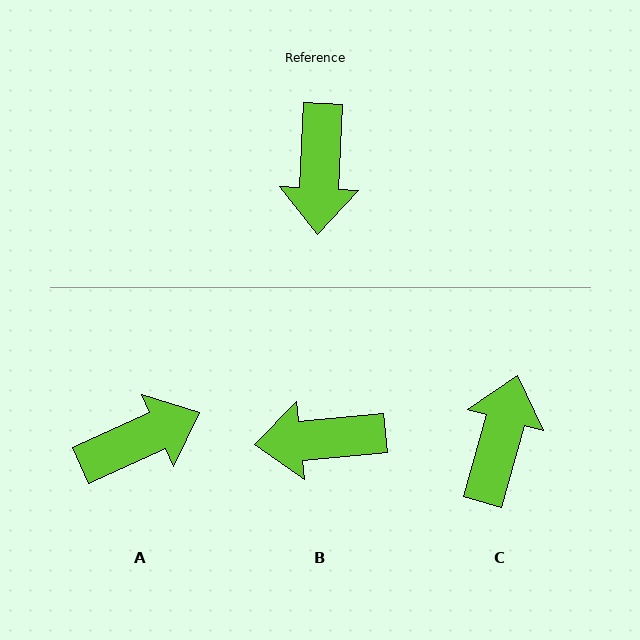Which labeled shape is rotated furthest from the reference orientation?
C, about 167 degrees away.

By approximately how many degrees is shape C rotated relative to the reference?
Approximately 167 degrees counter-clockwise.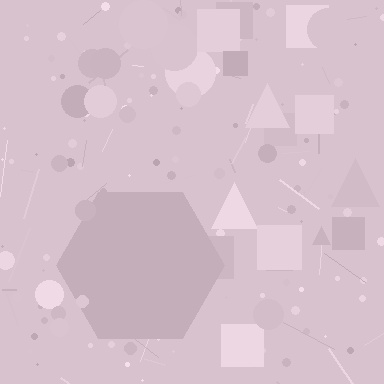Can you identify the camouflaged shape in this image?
The camouflaged shape is a hexagon.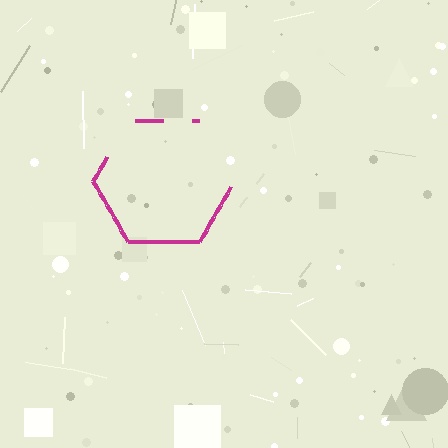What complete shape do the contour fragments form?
The contour fragments form a hexagon.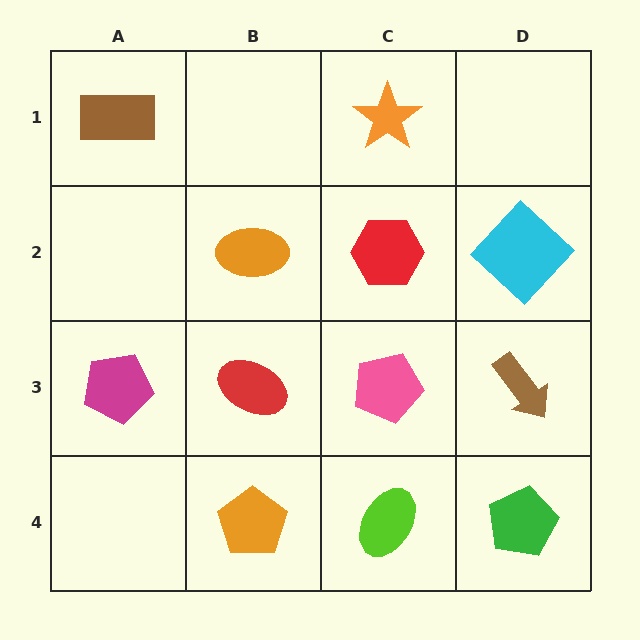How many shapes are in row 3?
4 shapes.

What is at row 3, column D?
A brown arrow.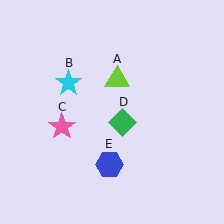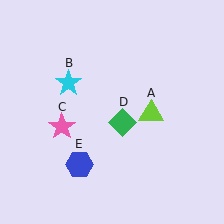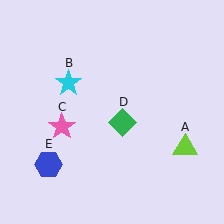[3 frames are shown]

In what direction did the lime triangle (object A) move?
The lime triangle (object A) moved down and to the right.